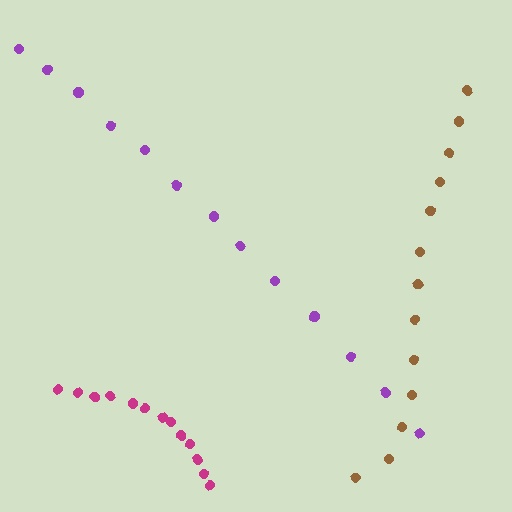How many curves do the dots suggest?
There are 3 distinct paths.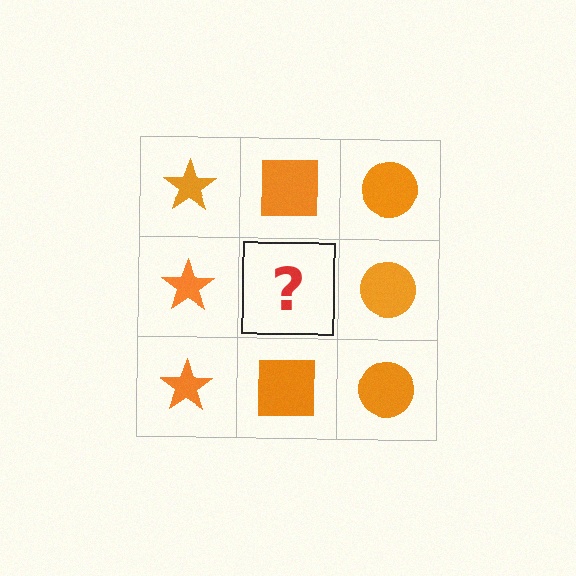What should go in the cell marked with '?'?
The missing cell should contain an orange square.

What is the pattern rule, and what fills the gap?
The rule is that each column has a consistent shape. The gap should be filled with an orange square.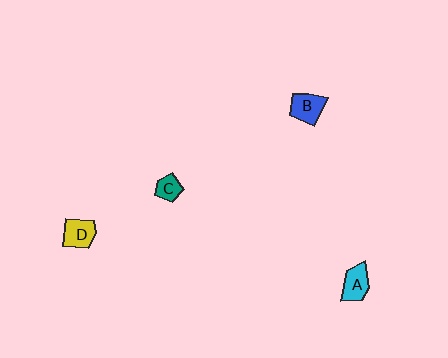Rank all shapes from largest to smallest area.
From largest to smallest: B (blue), D (yellow), A (cyan), C (teal).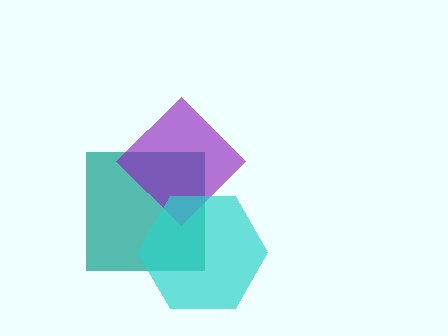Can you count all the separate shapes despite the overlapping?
Yes, there are 3 separate shapes.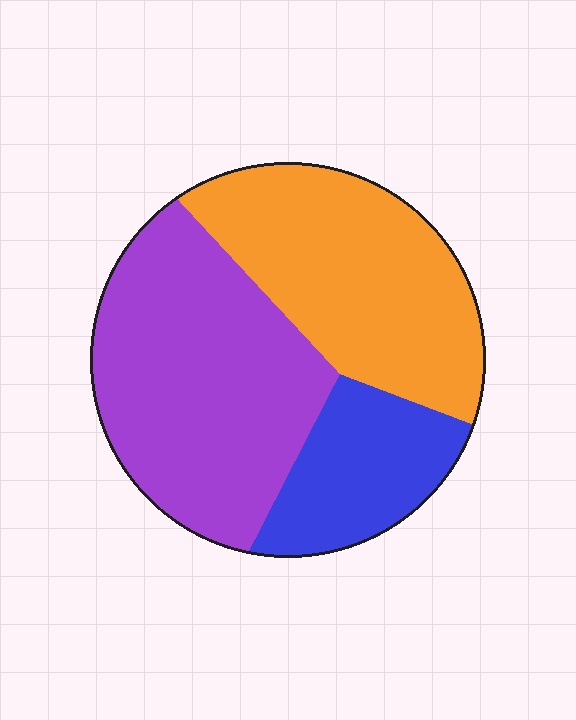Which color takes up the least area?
Blue, at roughly 20%.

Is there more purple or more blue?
Purple.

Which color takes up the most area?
Purple, at roughly 45%.